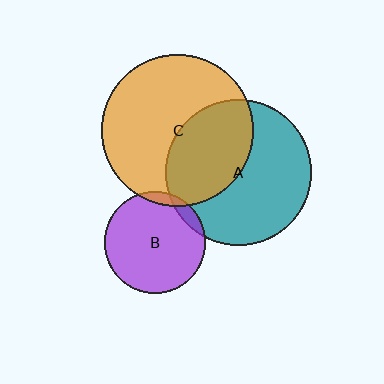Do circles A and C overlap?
Yes.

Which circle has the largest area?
Circle C (orange).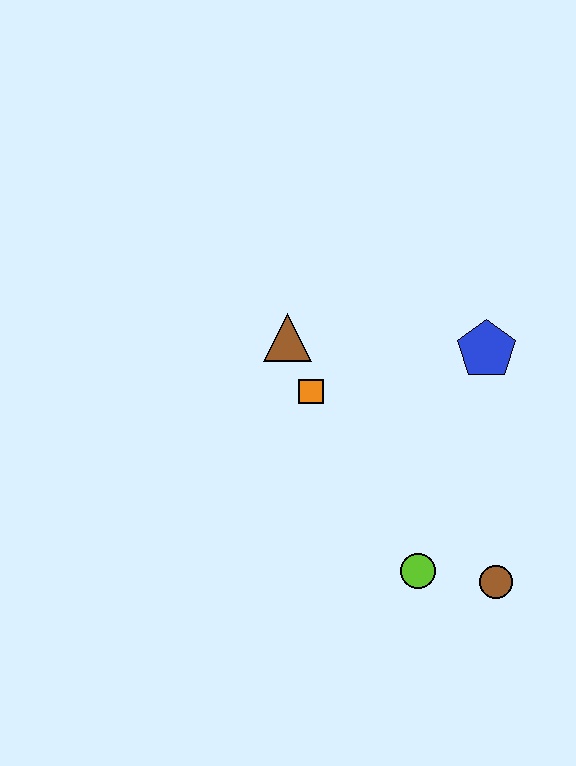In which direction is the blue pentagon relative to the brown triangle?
The blue pentagon is to the right of the brown triangle.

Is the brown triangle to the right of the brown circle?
No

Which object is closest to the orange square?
The brown triangle is closest to the orange square.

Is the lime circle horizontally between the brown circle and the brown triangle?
Yes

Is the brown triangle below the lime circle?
No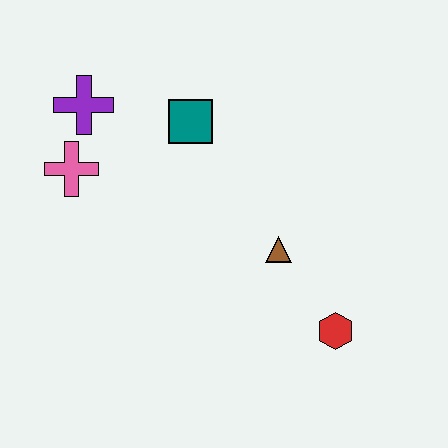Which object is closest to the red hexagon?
The brown triangle is closest to the red hexagon.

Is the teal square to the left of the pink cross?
No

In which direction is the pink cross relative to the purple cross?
The pink cross is below the purple cross.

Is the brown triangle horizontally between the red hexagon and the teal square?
Yes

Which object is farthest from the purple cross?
The red hexagon is farthest from the purple cross.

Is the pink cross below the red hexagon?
No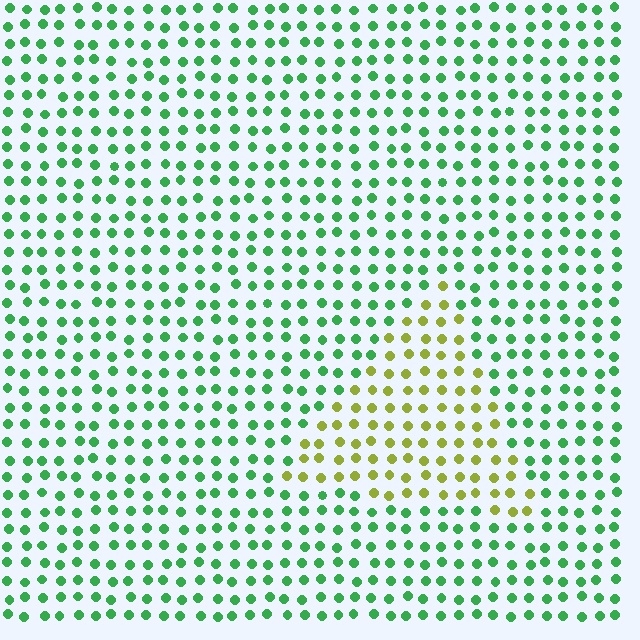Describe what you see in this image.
The image is filled with small green elements in a uniform arrangement. A triangle-shaped region is visible where the elements are tinted to a slightly different hue, forming a subtle color boundary.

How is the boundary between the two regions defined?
The boundary is defined purely by a slight shift in hue (about 59 degrees). Spacing, size, and orientation are identical on both sides.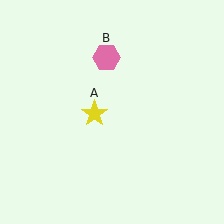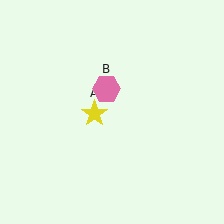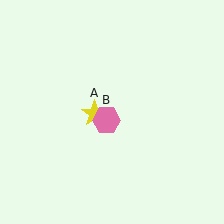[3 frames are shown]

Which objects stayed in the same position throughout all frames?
Yellow star (object A) remained stationary.